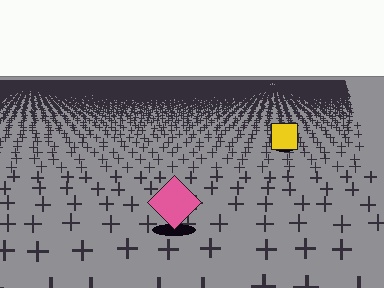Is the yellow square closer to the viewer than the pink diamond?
No. The pink diamond is closer — you can tell from the texture gradient: the ground texture is coarser near it.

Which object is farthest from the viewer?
The yellow square is farthest from the viewer. It appears smaller and the ground texture around it is denser.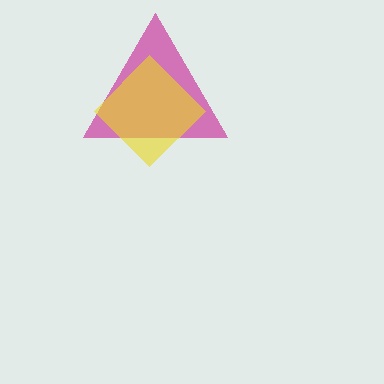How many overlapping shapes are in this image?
There are 2 overlapping shapes in the image.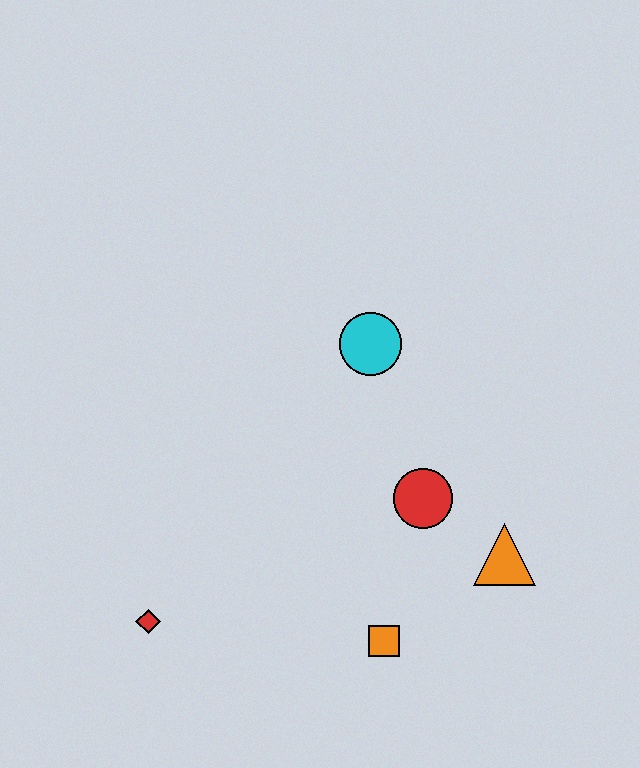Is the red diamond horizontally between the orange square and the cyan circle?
No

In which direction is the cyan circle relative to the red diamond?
The cyan circle is above the red diamond.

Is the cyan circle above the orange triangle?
Yes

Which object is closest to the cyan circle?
The red circle is closest to the cyan circle.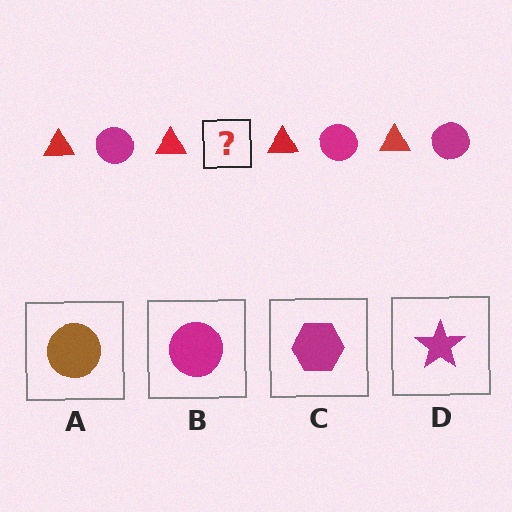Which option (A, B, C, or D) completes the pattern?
B.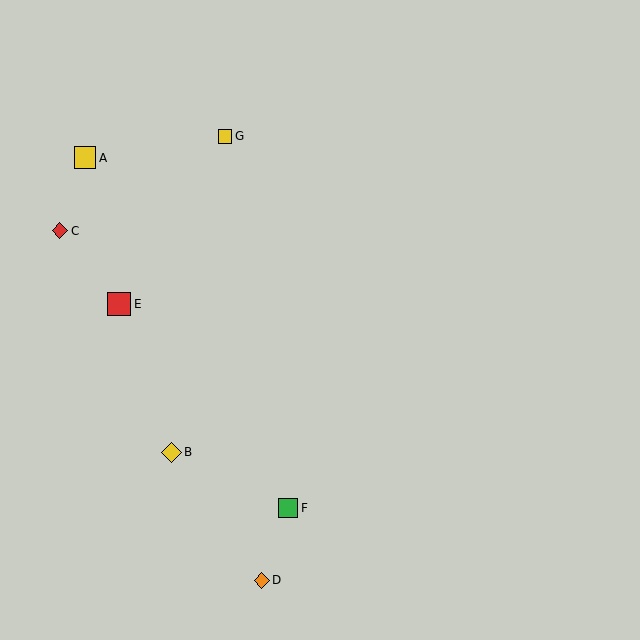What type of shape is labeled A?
Shape A is a yellow square.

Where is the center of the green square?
The center of the green square is at (288, 508).